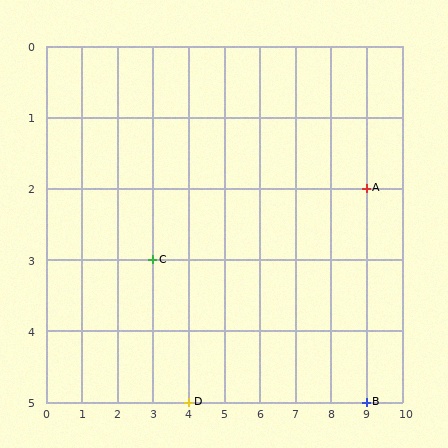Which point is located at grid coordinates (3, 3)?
Point C is at (3, 3).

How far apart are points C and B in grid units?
Points C and B are 6 columns and 2 rows apart (about 6.3 grid units diagonally).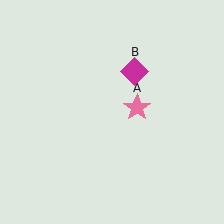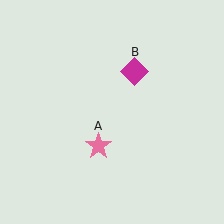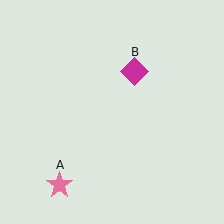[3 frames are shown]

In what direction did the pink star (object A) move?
The pink star (object A) moved down and to the left.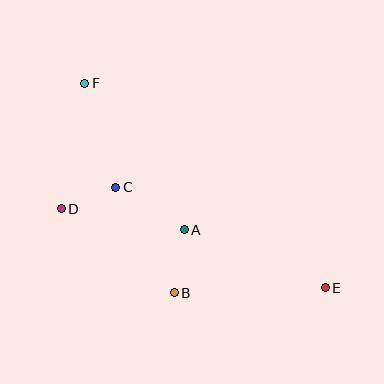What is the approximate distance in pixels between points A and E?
The distance between A and E is approximately 152 pixels.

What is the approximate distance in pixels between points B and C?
The distance between B and C is approximately 121 pixels.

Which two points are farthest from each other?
Points E and F are farthest from each other.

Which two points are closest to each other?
Points C and D are closest to each other.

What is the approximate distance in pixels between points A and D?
The distance between A and D is approximately 125 pixels.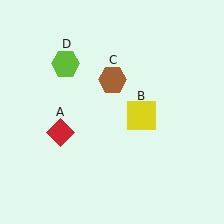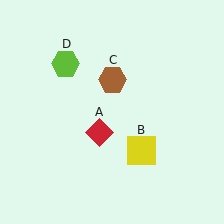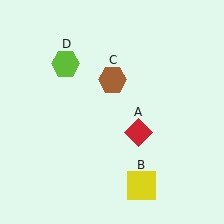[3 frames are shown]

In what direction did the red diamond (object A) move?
The red diamond (object A) moved right.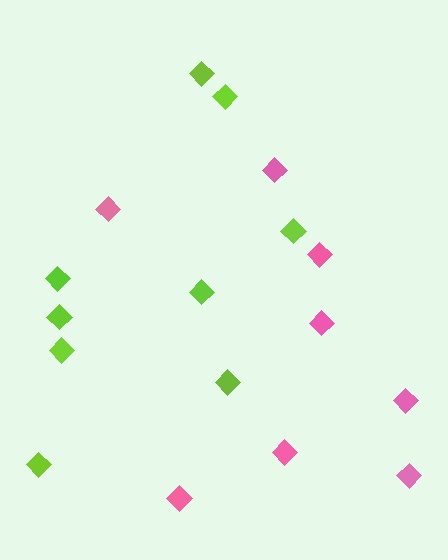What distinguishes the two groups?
There are 2 groups: one group of pink diamonds (8) and one group of lime diamonds (9).